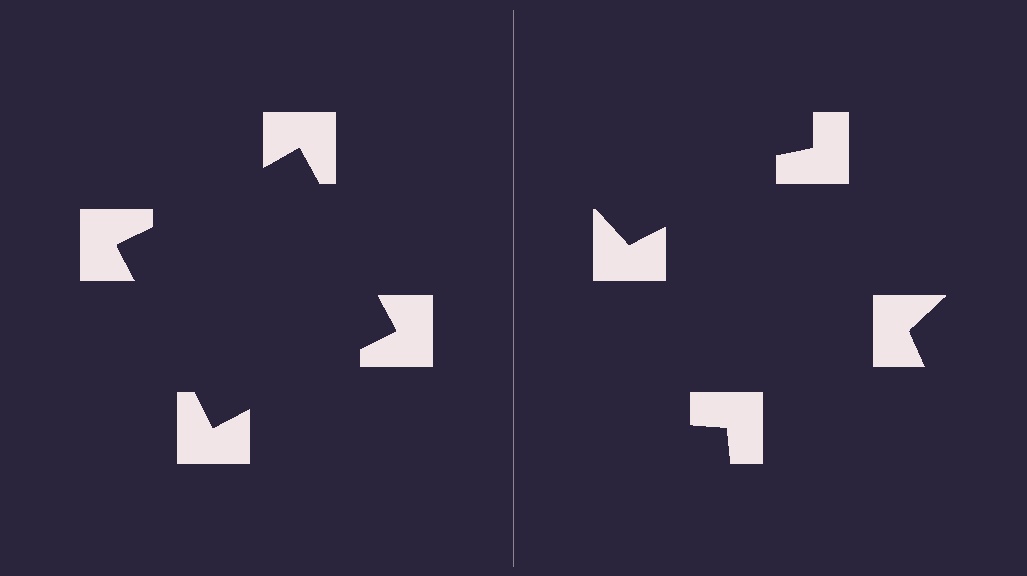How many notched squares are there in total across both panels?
8 — 4 on each side.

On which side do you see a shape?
An illusory square appears on the left side. On the right side the wedge cuts are rotated, so no coherent shape forms.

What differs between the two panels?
The notched squares are positioned identically on both sides; only the wedge orientations differ. On the left they align to a square; on the right they are misaligned.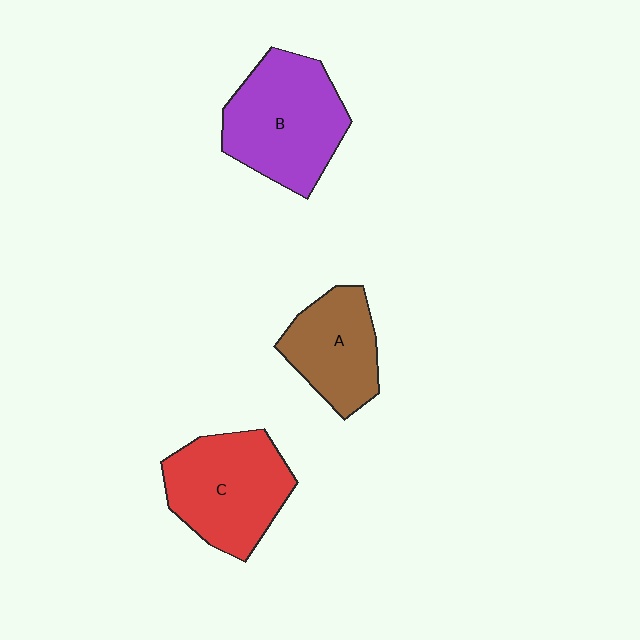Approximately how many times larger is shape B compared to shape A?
Approximately 1.4 times.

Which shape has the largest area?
Shape B (purple).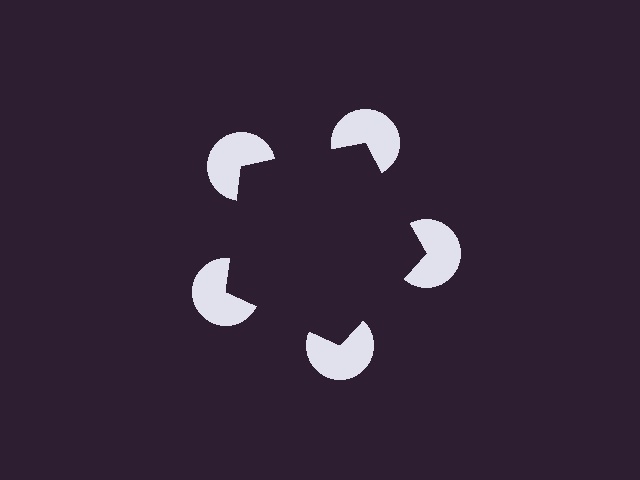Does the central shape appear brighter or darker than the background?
It typically appears slightly darker than the background, even though no actual brightness change is drawn.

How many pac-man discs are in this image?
There are 5 — one at each vertex of the illusory pentagon.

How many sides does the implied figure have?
5 sides.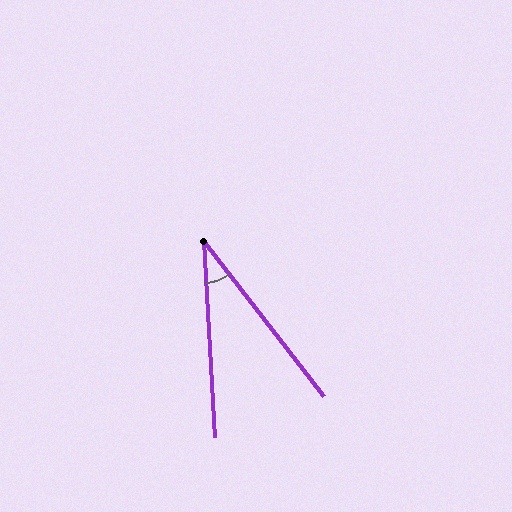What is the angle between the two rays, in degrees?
Approximately 35 degrees.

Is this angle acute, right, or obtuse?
It is acute.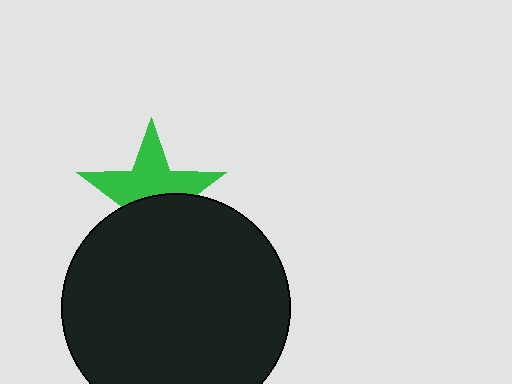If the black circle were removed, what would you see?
You would see the complete green star.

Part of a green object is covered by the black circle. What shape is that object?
It is a star.